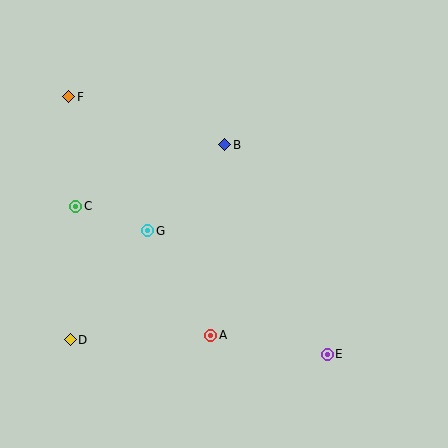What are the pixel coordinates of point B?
Point B is at (225, 145).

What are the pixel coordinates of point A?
Point A is at (211, 335).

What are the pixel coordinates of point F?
Point F is at (69, 97).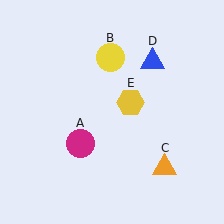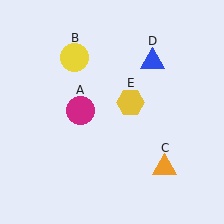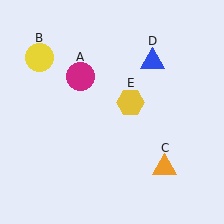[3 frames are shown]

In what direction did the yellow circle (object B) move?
The yellow circle (object B) moved left.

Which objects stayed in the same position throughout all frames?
Orange triangle (object C) and blue triangle (object D) and yellow hexagon (object E) remained stationary.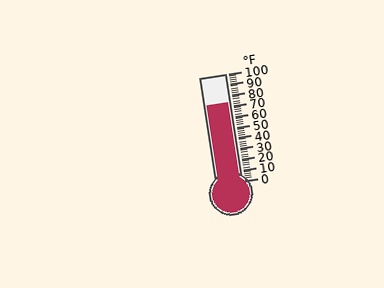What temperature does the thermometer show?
The thermometer shows approximately 74°F.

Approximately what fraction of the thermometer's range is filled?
The thermometer is filled to approximately 75% of its range.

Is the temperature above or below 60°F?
The temperature is above 60°F.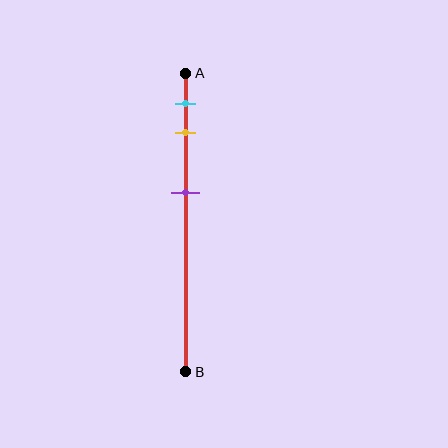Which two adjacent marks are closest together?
The cyan and yellow marks are the closest adjacent pair.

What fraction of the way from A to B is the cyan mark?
The cyan mark is approximately 10% (0.1) of the way from A to B.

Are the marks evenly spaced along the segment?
No, the marks are not evenly spaced.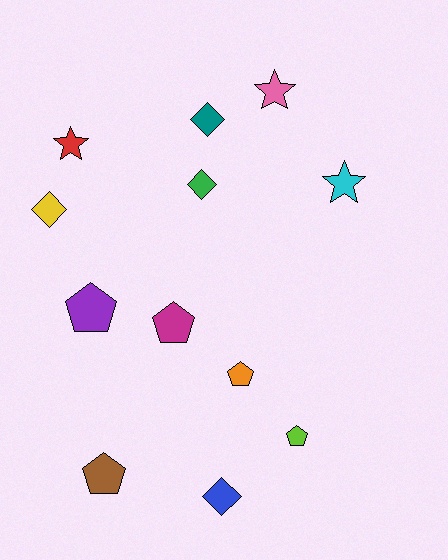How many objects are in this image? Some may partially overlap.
There are 12 objects.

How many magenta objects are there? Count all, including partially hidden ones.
There is 1 magenta object.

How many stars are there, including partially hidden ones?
There are 3 stars.